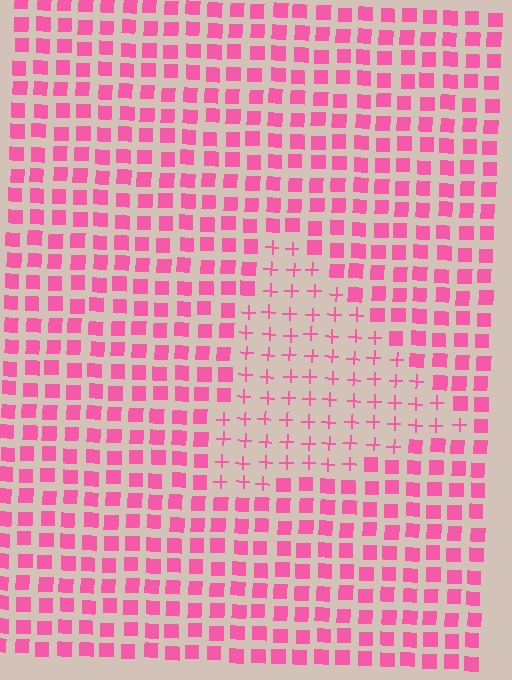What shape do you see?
I see a triangle.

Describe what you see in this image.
The image is filled with small pink elements arranged in a uniform grid. A triangle-shaped region contains plus signs, while the surrounding area contains squares. The boundary is defined purely by the change in element shape.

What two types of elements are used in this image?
The image uses plus signs inside the triangle region and squares outside it.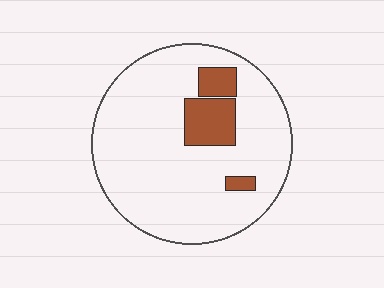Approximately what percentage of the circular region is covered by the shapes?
Approximately 15%.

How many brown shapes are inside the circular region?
3.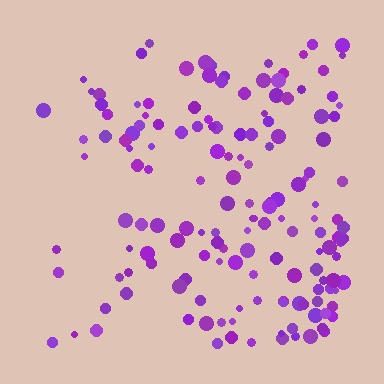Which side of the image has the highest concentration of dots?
The right.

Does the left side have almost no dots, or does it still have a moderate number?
Still a moderate number, just noticeably fewer than the right.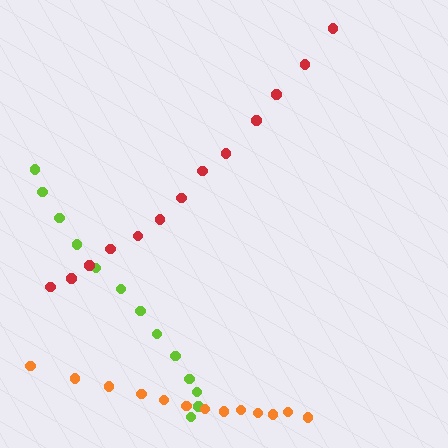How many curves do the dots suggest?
There are 3 distinct paths.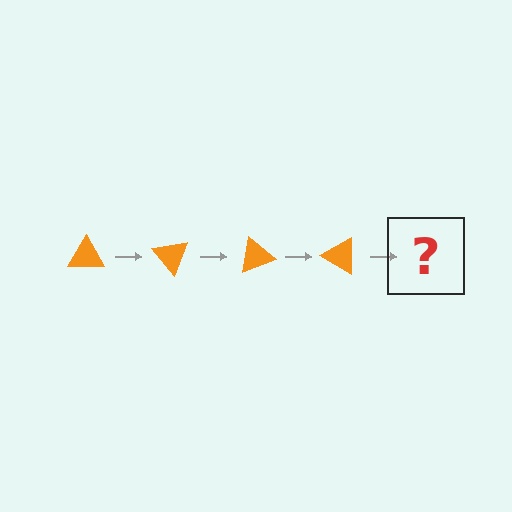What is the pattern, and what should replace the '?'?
The pattern is that the triangle rotates 50 degrees each step. The '?' should be an orange triangle rotated 200 degrees.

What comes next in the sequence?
The next element should be an orange triangle rotated 200 degrees.